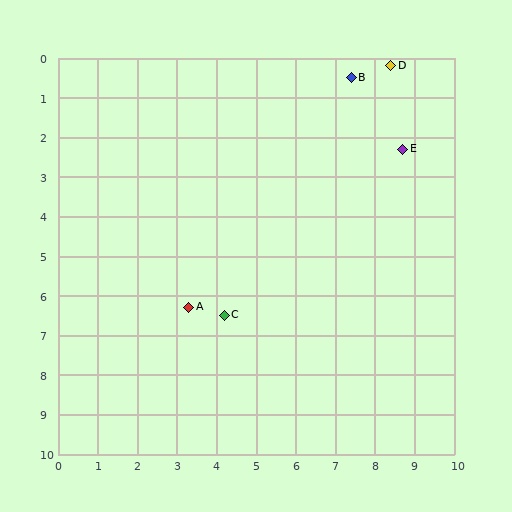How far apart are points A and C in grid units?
Points A and C are about 0.9 grid units apart.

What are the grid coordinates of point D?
Point D is at approximately (8.4, 0.2).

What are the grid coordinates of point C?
Point C is at approximately (4.2, 6.5).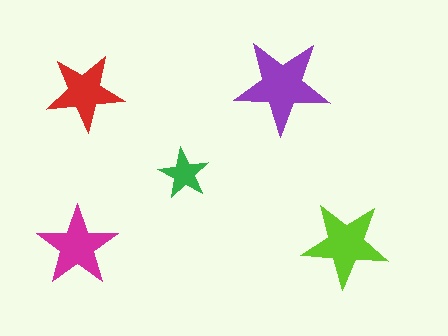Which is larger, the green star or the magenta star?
The magenta one.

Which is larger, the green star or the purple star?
The purple one.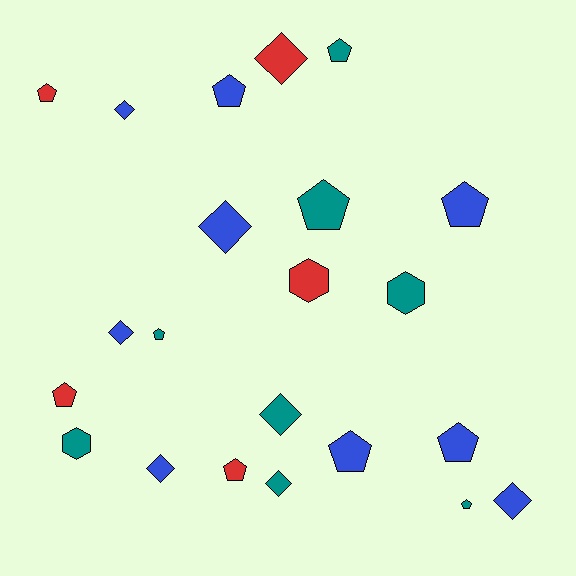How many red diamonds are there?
There is 1 red diamond.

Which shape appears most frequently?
Pentagon, with 11 objects.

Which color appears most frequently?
Blue, with 9 objects.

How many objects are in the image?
There are 22 objects.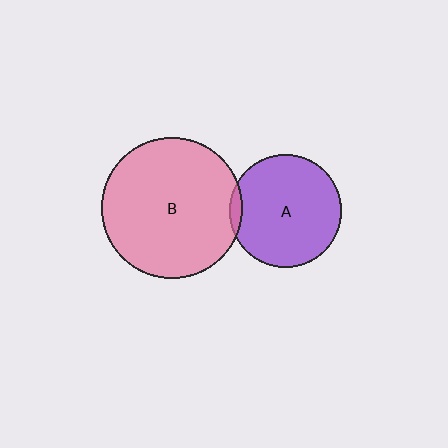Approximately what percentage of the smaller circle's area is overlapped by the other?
Approximately 5%.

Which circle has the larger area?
Circle B (pink).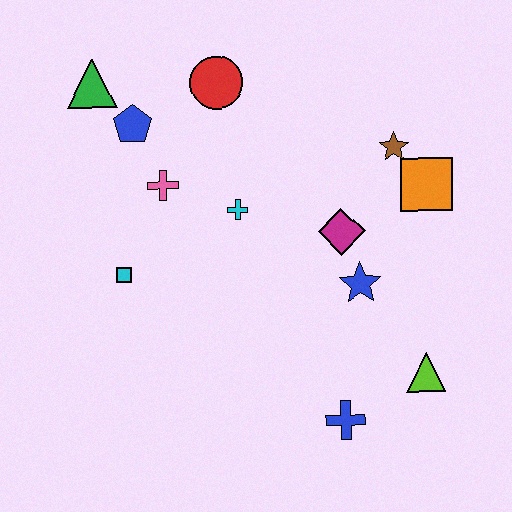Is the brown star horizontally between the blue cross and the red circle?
No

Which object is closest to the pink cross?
The blue pentagon is closest to the pink cross.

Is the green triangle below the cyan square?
No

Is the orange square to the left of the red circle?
No